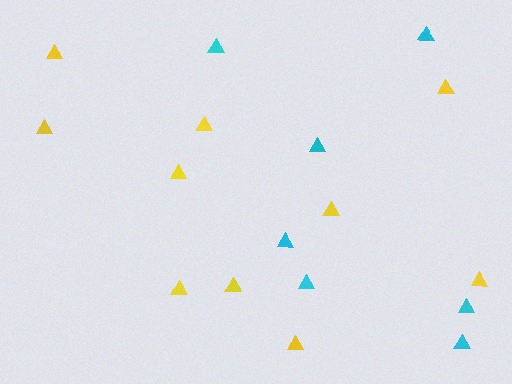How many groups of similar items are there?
There are 2 groups: one group of yellow triangles (10) and one group of cyan triangles (7).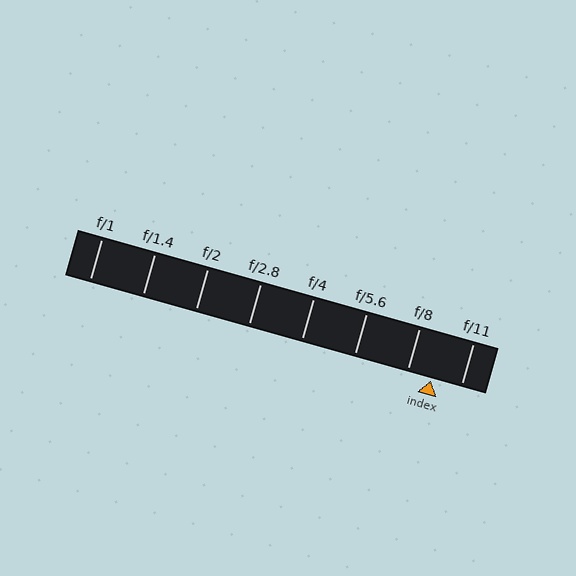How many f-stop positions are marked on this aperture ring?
There are 8 f-stop positions marked.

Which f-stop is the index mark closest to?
The index mark is closest to f/8.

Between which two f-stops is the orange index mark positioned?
The index mark is between f/8 and f/11.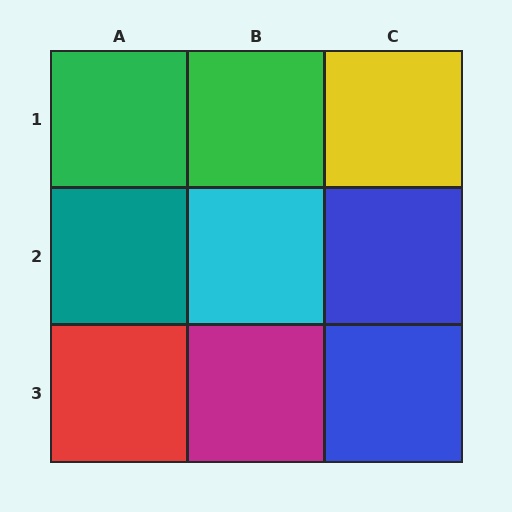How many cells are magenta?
1 cell is magenta.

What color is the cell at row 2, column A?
Teal.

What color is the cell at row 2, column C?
Blue.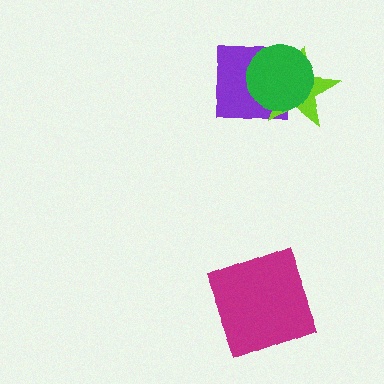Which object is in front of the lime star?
The green circle is in front of the lime star.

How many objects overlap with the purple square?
2 objects overlap with the purple square.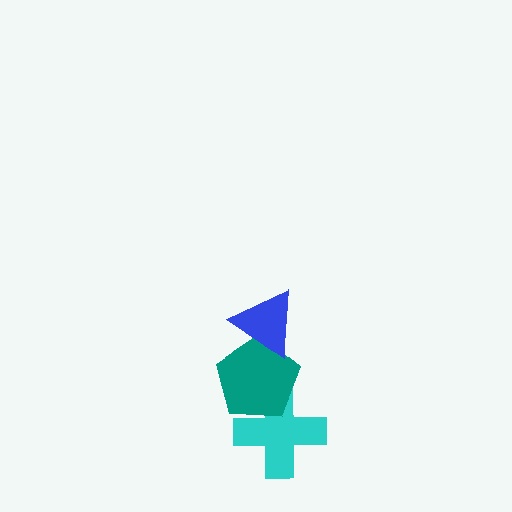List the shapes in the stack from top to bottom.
From top to bottom: the blue triangle, the teal pentagon, the cyan cross.